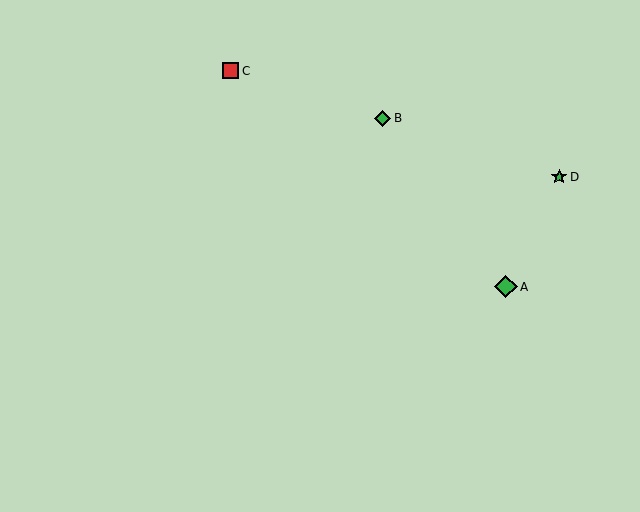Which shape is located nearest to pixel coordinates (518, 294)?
The green diamond (labeled A) at (506, 287) is nearest to that location.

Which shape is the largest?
The green diamond (labeled A) is the largest.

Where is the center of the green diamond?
The center of the green diamond is at (506, 287).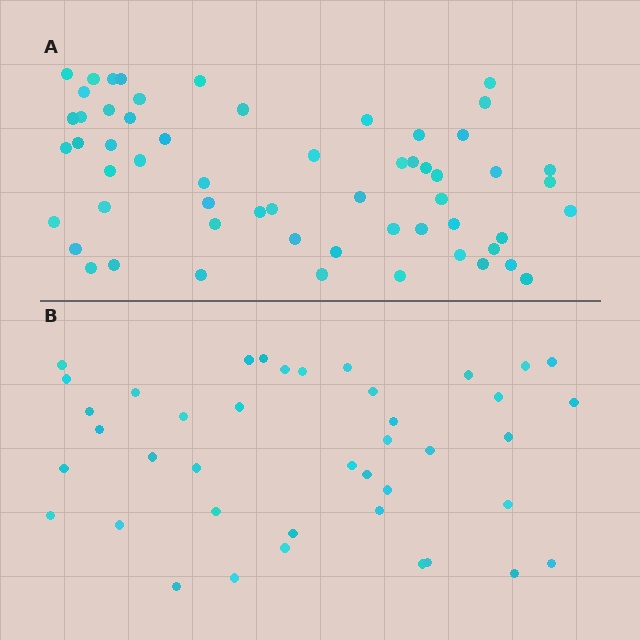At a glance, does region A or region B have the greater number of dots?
Region A (the top region) has more dots.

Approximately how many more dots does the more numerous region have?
Region A has approximately 15 more dots than region B.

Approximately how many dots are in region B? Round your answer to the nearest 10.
About 40 dots. (The exact count is 41, which rounds to 40.)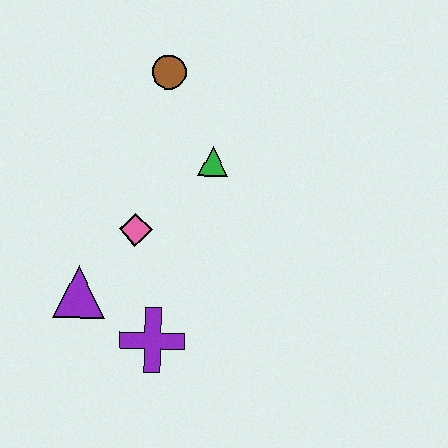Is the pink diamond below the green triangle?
Yes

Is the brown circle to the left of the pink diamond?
No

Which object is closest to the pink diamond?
The purple triangle is closest to the pink diamond.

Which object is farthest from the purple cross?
The brown circle is farthest from the purple cross.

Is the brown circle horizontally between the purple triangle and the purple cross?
No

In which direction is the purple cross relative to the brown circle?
The purple cross is below the brown circle.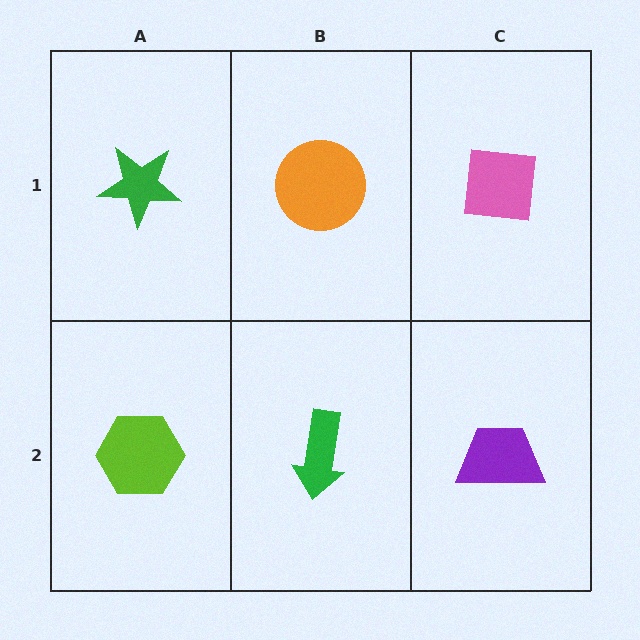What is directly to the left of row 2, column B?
A lime hexagon.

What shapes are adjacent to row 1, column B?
A green arrow (row 2, column B), a green star (row 1, column A), a pink square (row 1, column C).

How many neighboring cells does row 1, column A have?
2.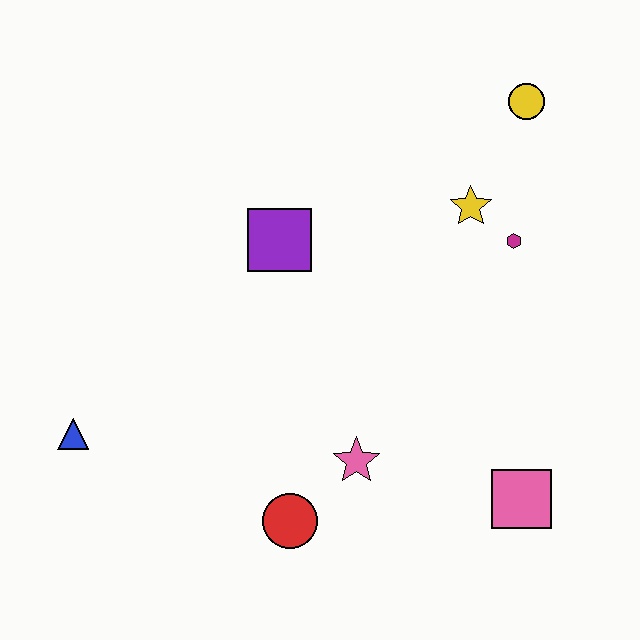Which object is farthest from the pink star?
The yellow circle is farthest from the pink star.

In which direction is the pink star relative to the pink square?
The pink star is to the left of the pink square.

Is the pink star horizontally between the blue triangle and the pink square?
Yes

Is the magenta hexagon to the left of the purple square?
No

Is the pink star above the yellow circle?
No